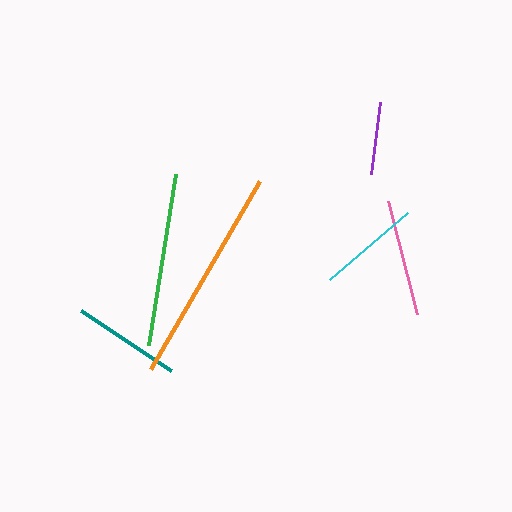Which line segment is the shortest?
The purple line is the shortest at approximately 73 pixels.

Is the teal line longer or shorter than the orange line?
The orange line is longer than the teal line.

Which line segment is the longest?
The orange line is the longest at approximately 218 pixels.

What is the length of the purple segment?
The purple segment is approximately 73 pixels long.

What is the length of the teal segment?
The teal segment is approximately 108 pixels long.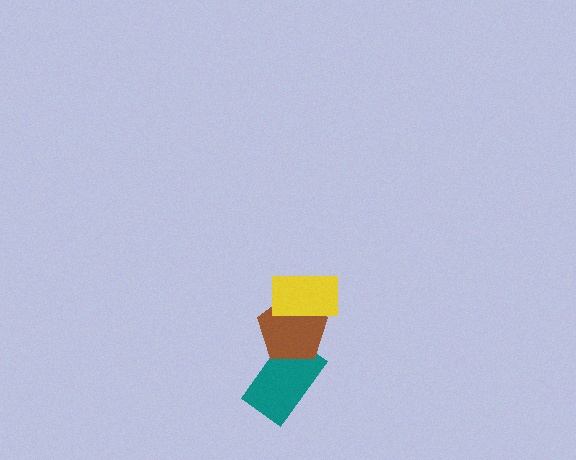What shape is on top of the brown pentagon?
The yellow rectangle is on top of the brown pentagon.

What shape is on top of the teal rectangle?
The brown pentagon is on top of the teal rectangle.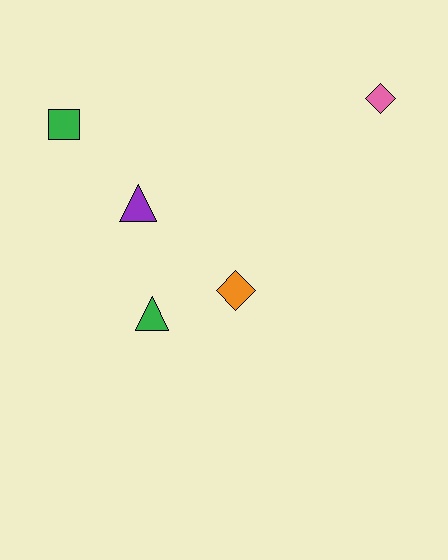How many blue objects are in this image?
There are no blue objects.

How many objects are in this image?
There are 5 objects.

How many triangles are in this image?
There are 2 triangles.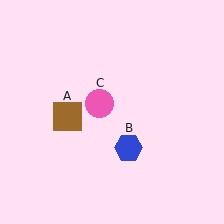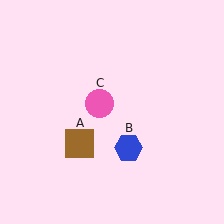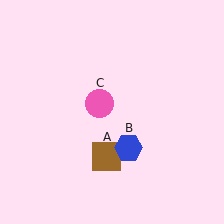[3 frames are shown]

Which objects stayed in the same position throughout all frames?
Blue hexagon (object B) and pink circle (object C) remained stationary.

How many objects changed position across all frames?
1 object changed position: brown square (object A).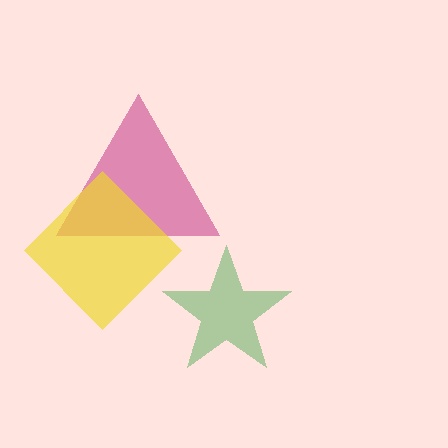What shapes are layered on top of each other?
The layered shapes are: a green star, a magenta triangle, a yellow diamond.